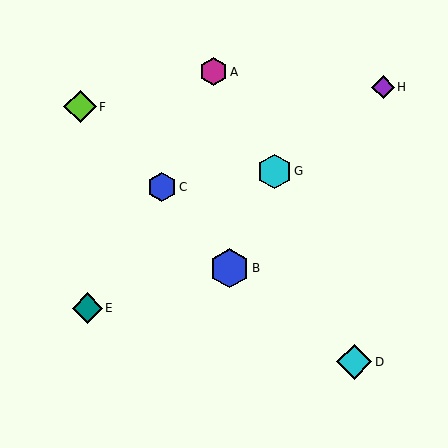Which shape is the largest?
The blue hexagon (labeled B) is the largest.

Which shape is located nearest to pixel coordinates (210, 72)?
The magenta hexagon (labeled A) at (213, 72) is nearest to that location.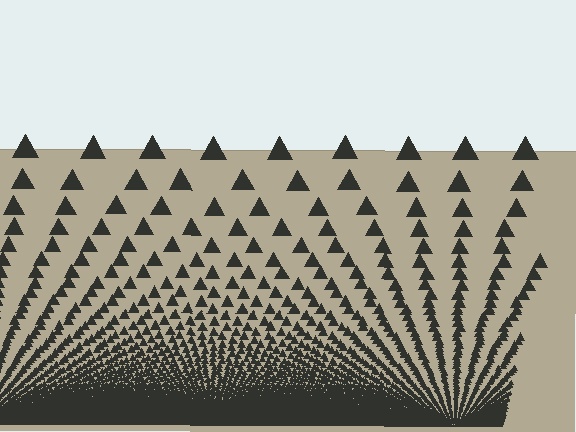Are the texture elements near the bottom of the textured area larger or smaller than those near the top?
Smaller. The gradient is inverted — elements near the bottom are smaller and denser.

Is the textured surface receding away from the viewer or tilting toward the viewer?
The surface appears to tilt toward the viewer. Texture elements get larger and sparser toward the top.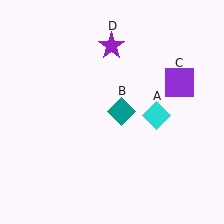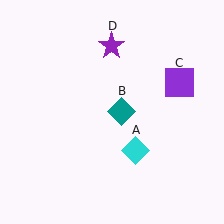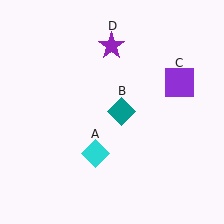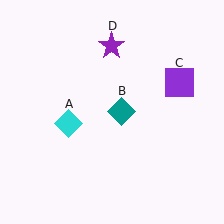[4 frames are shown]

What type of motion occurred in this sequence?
The cyan diamond (object A) rotated clockwise around the center of the scene.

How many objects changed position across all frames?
1 object changed position: cyan diamond (object A).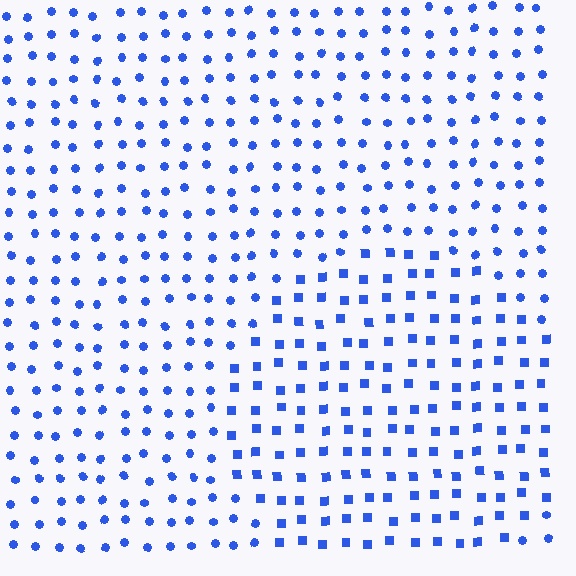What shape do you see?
I see a circle.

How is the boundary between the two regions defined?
The boundary is defined by a change in element shape: squares inside vs. circles outside. All elements share the same color and spacing.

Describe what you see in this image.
The image is filled with small blue elements arranged in a uniform grid. A circle-shaped region contains squares, while the surrounding area contains circles. The boundary is defined purely by the change in element shape.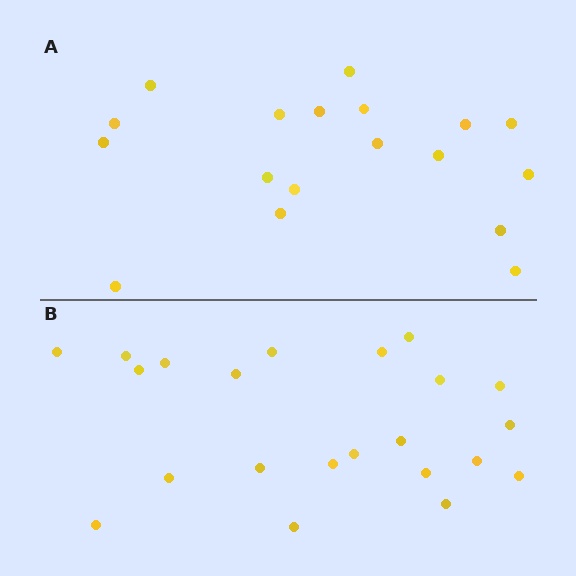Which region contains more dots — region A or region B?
Region B (the bottom region) has more dots.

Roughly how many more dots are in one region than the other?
Region B has about 4 more dots than region A.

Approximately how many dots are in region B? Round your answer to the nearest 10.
About 20 dots. (The exact count is 22, which rounds to 20.)